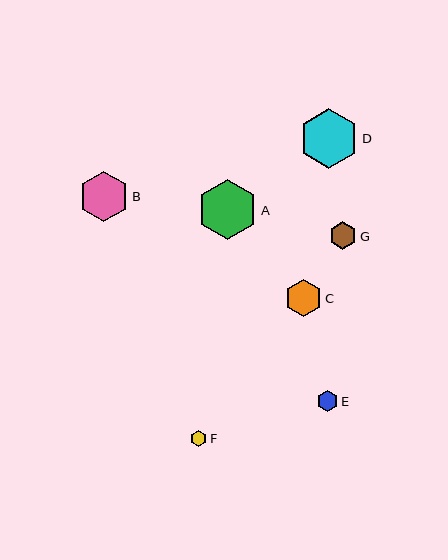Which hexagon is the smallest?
Hexagon F is the smallest with a size of approximately 17 pixels.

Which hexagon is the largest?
Hexagon D is the largest with a size of approximately 60 pixels.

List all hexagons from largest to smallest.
From largest to smallest: D, A, B, C, G, E, F.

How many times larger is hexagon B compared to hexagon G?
Hexagon B is approximately 1.8 times the size of hexagon G.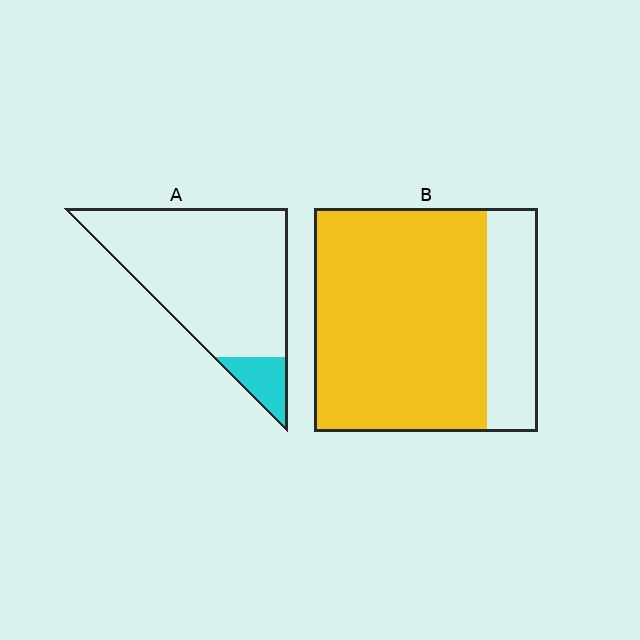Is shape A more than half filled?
No.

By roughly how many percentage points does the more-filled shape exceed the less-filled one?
By roughly 65 percentage points (B over A).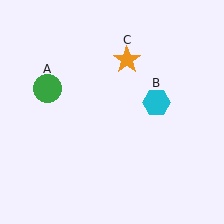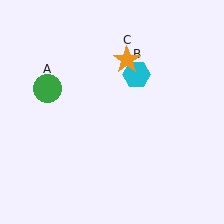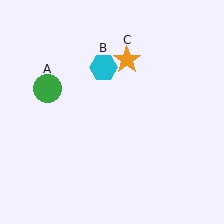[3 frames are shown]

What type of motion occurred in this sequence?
The cyan hexagon (object B) rotated counterclockwise around the center of the scene.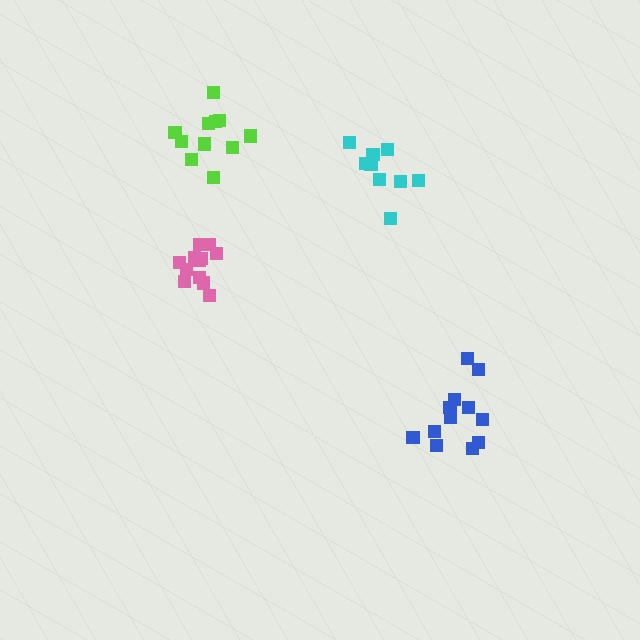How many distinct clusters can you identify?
There are 4 distinct clusters.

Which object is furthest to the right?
The blue cluster is rightmost.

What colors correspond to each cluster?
The clusters are colored: blue, lime, pink, cyan.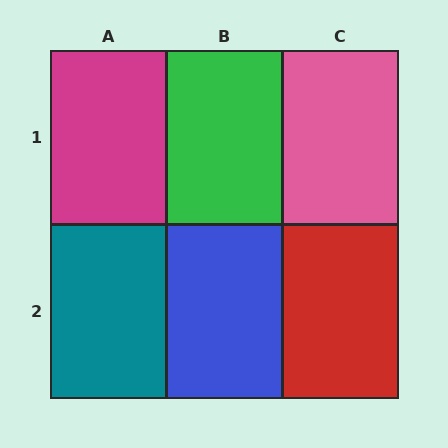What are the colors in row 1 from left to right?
Magenta, green, pink.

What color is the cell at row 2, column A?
Teal.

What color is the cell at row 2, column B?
Blue.